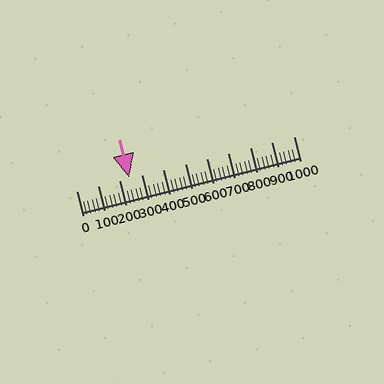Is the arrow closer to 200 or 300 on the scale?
The arrow is closer to 200.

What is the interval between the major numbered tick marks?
The major tick marks are spaced 100 units apart.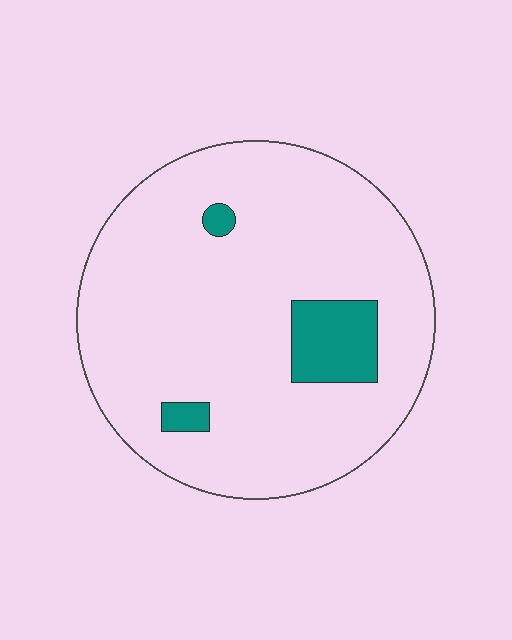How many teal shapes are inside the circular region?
3.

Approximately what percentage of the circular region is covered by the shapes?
Approximately 10%.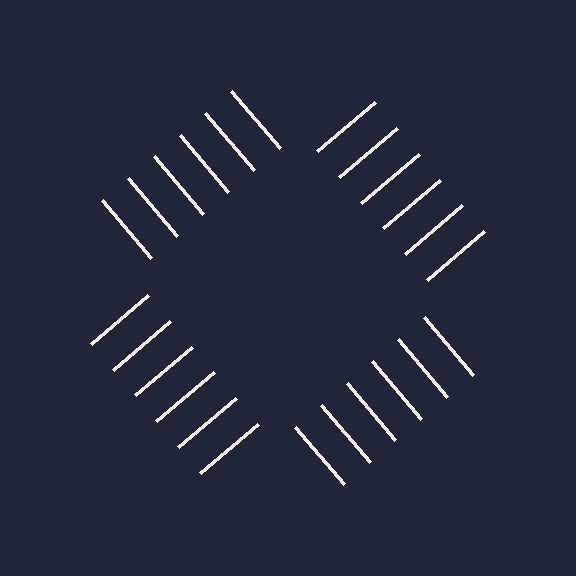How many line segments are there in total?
24 — 6 along each of the 4 edges.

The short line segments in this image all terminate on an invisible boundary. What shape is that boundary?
An illusory square — the line segments terminate on its edges but no continuous stroke is drawn.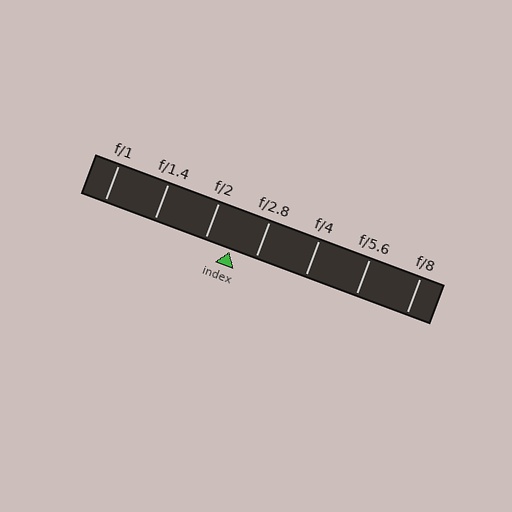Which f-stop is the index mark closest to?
The index mark is closest to f/2.8.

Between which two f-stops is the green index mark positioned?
The index mark is between f/2 and f/2.8.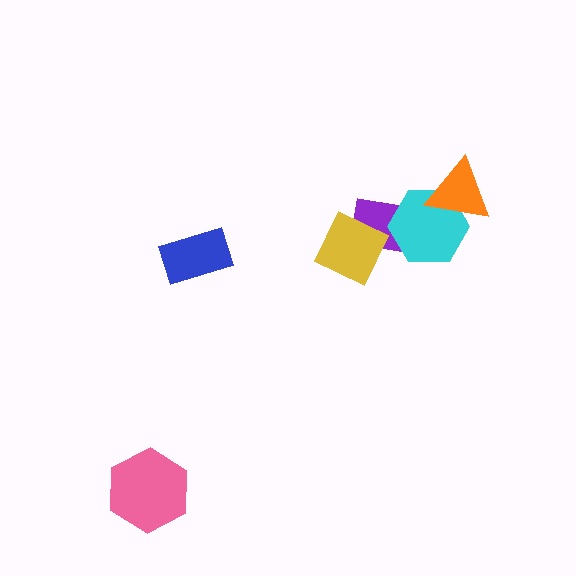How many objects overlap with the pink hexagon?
0 objects overlap with the pink hexagon.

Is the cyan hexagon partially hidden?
Yes, it is partially covered by another shape.